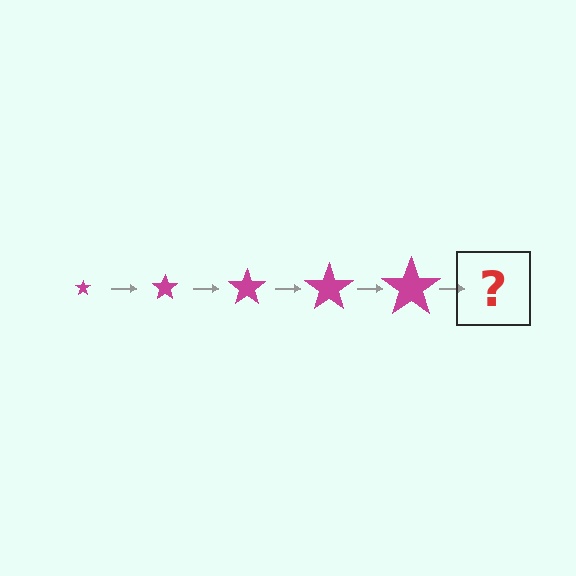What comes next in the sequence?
The next element should be a magenta star, larger than the previous one.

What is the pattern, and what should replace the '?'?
The pattern is that the star gets progressively larger each step. The '?' should be a magenta star, larger than the previous one.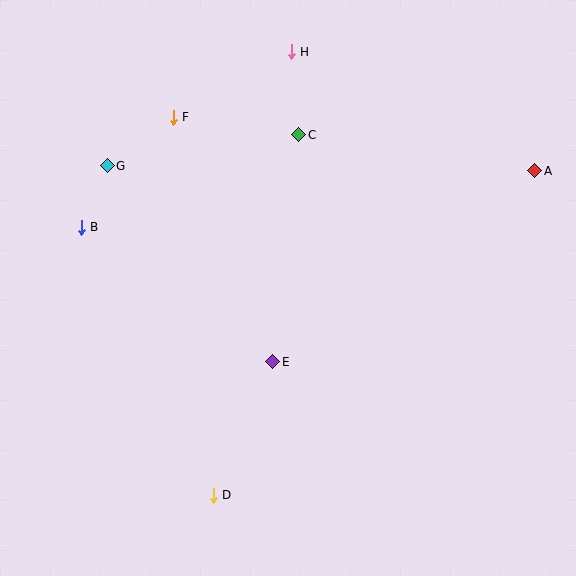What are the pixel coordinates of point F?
Point F is at (173, 117).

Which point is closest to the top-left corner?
Point G is closest to the top-left corner.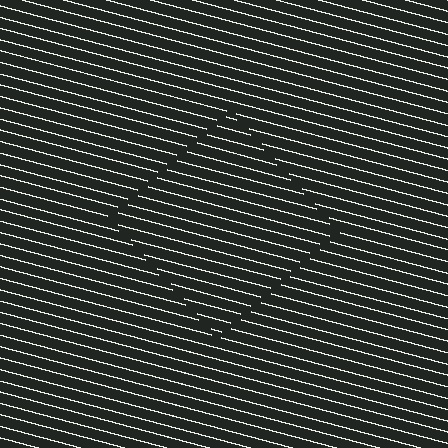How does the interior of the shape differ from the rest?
The interior of the shape contains the same grating, shifted by half a period — the contour is defined by the phase discontinuity where line-ends from the inner and outer gratings abut.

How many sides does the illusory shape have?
4 sides — the line-ends trace a square.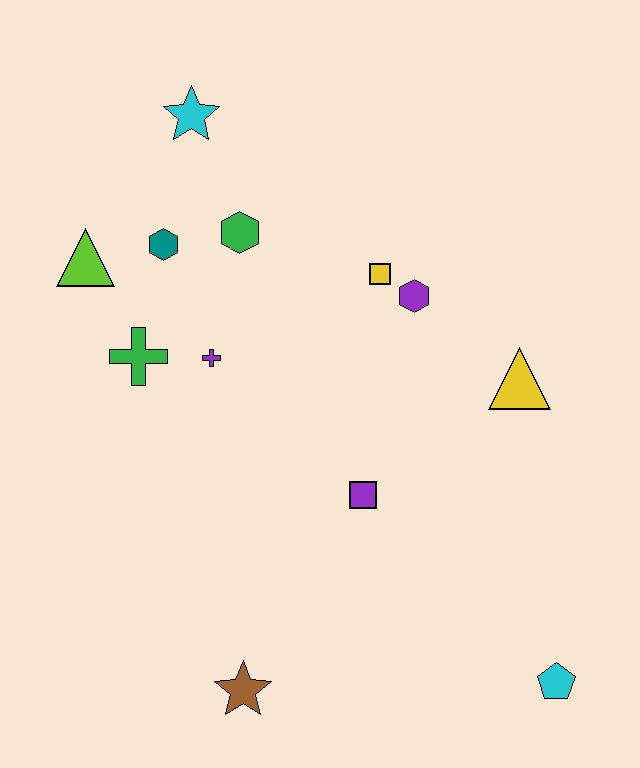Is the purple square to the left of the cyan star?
No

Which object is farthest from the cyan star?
The cyan pentagon is farthest from the cyan star.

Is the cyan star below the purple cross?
No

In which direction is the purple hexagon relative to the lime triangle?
The purple hexagon is to the right of the lime triangle.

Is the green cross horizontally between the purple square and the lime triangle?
Yes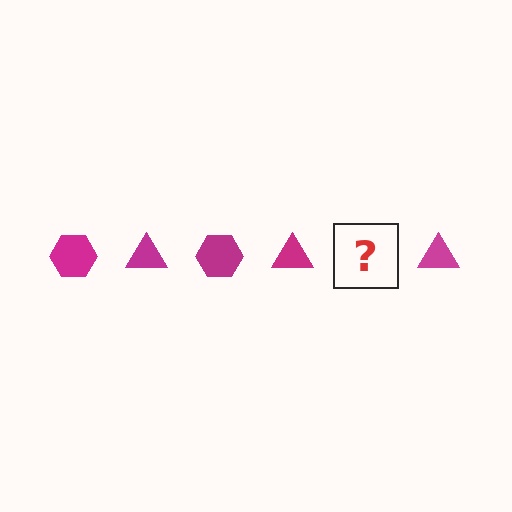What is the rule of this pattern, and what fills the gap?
The rule is that the pattern cycles through hexagon, triangle shapes in magenta. The gap should be filled with a magenta hexagon.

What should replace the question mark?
The question mark should be replaced with a magenta hexagon.